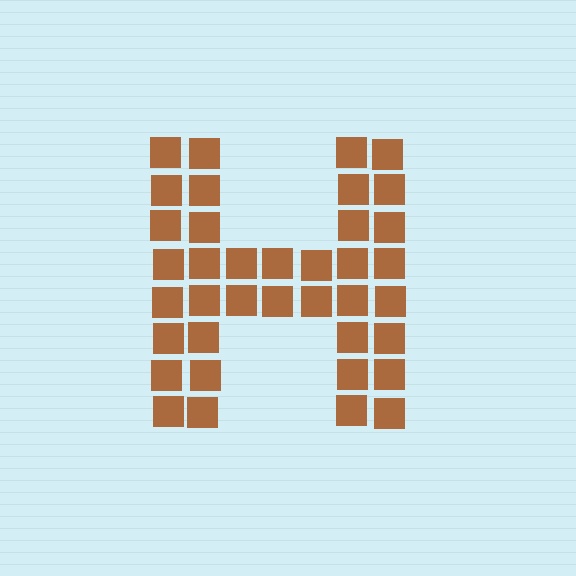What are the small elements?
The small elements are squares.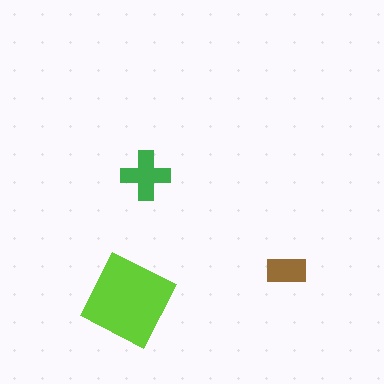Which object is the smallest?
The brown rectangle.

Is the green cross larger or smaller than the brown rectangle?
Larger.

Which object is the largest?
The lime diamond.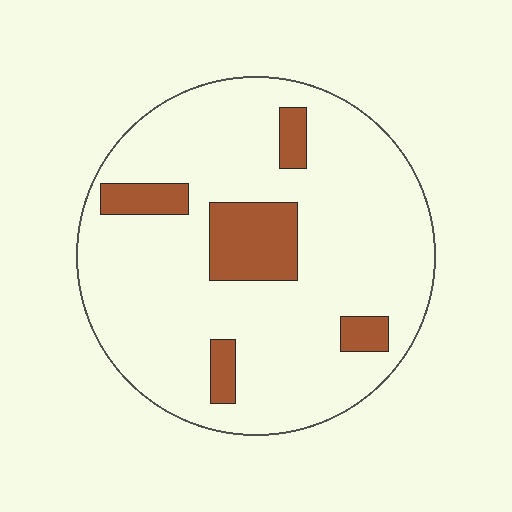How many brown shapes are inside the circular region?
5.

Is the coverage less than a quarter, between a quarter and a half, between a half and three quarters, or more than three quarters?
Less than a quarter.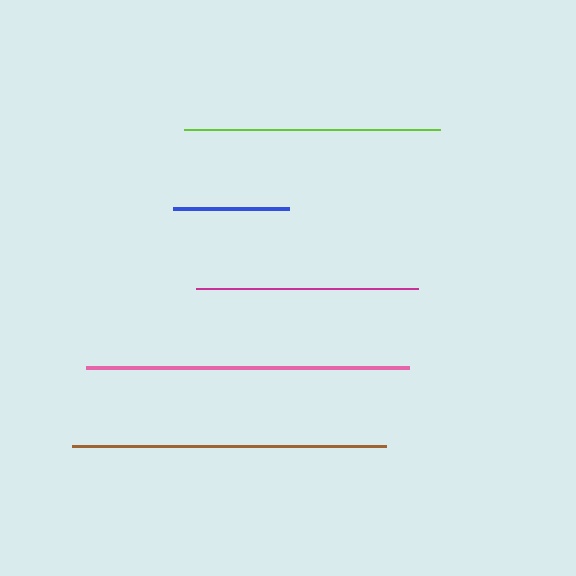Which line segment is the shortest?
The blue line is the shortest at approximately 116 pixels.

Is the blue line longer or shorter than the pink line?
The pink line is longer than the blue line.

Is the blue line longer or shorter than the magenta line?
The magenta line is longer than the blue line.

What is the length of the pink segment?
The pink segment is approximately 323 pixels long.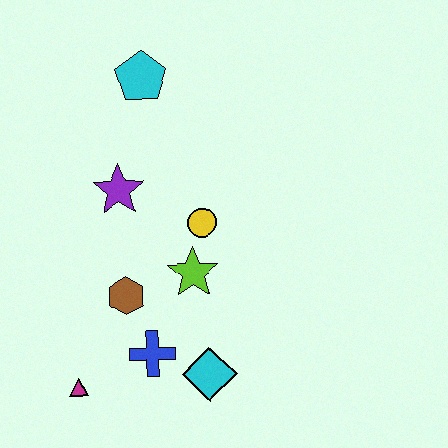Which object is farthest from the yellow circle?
The magenta triangle is farthest from the yellow circle.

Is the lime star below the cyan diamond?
No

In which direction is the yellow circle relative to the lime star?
The yellow circle is above the lime star.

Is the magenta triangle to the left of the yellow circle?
Yes